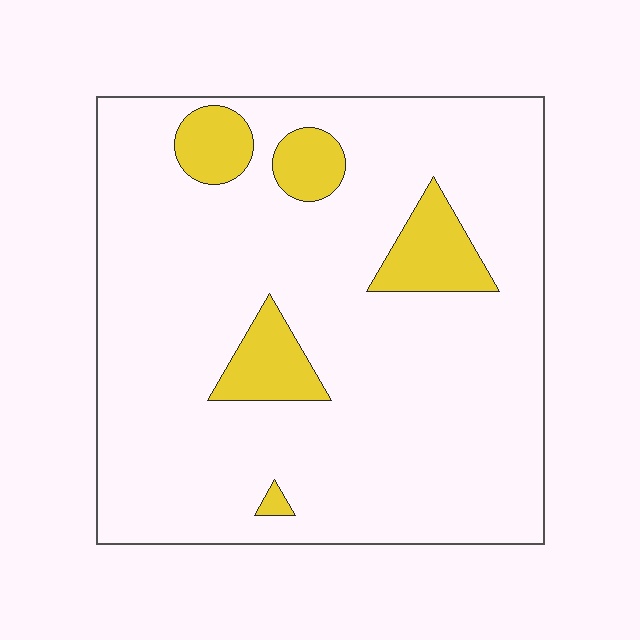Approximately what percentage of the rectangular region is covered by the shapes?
Approximately 10%.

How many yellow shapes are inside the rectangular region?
5.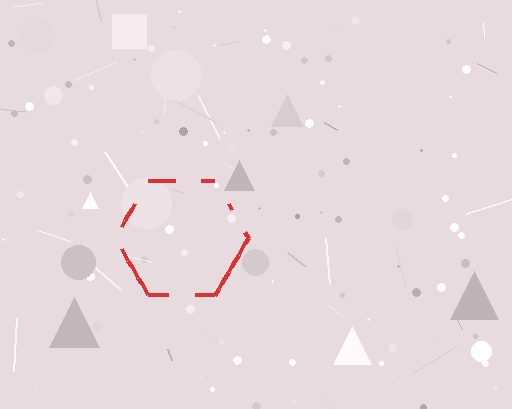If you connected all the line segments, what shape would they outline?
They would outline a hexagon.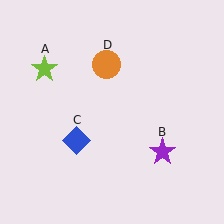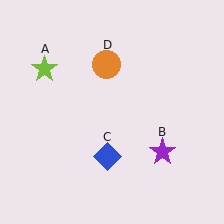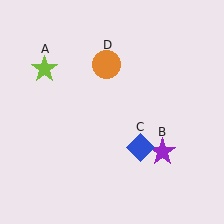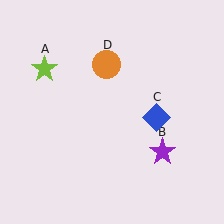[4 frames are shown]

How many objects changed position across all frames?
1 object changed position: blue diamond (object C).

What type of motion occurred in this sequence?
The blue diamond (object C) rotated counterclockwise around the center of the scene.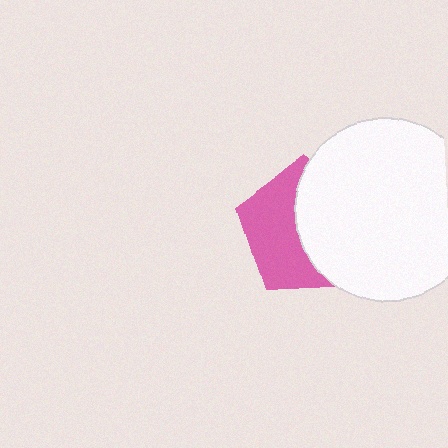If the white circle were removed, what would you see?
You would see the complete pink pentagon.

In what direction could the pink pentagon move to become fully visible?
The pink pentagon could move left. That would shift it out from behind the white circle entirely.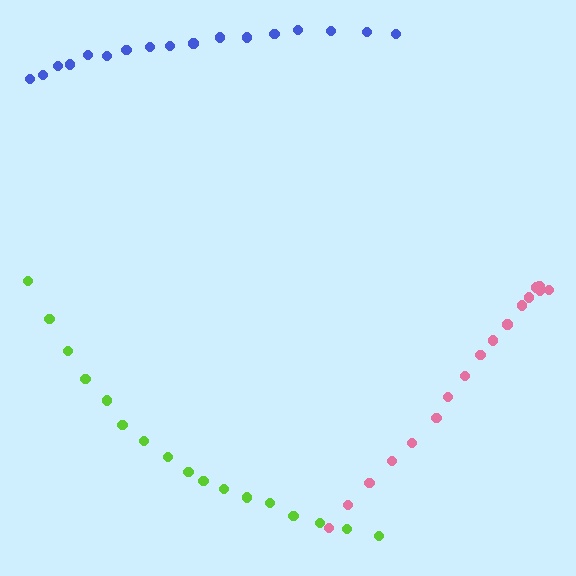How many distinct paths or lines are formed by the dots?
There are 3 distinct paths.